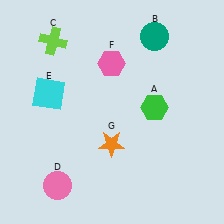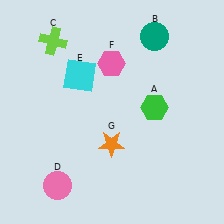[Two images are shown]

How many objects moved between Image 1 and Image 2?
1 object moved between the two images.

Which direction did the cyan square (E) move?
The cyan square (E) moved right.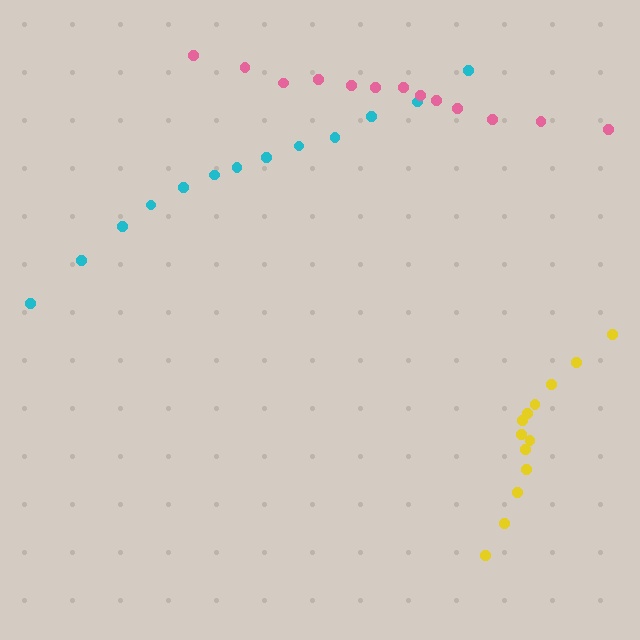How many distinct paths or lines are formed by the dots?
There are 3 distinct paths.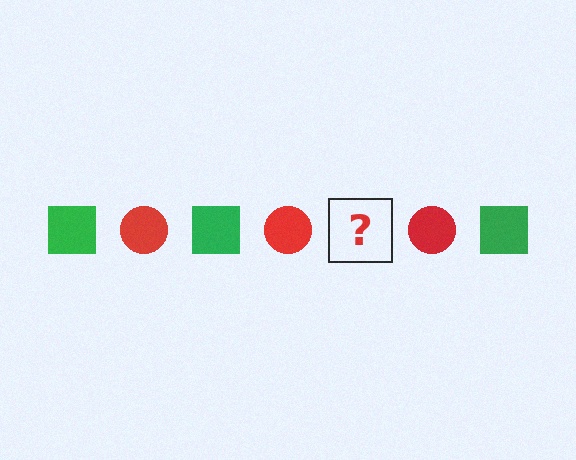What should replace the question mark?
The question mark should be replaced with a green square.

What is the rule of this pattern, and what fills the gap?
The rule is that the pattern alternates between green square and red circle. The gap should be filled with a green square.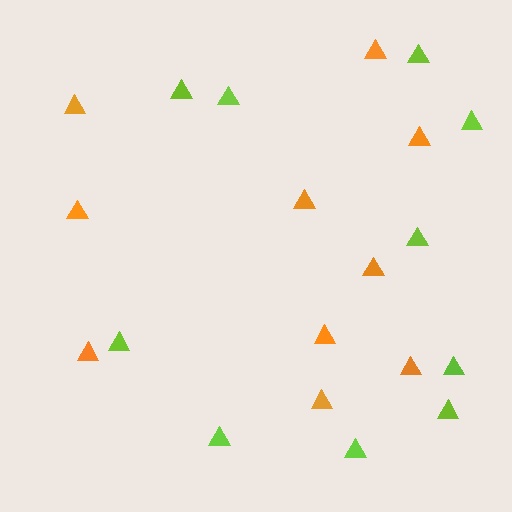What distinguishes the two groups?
There are 2 groups: one group of lime triangles (10) and one group of orange triangles (10).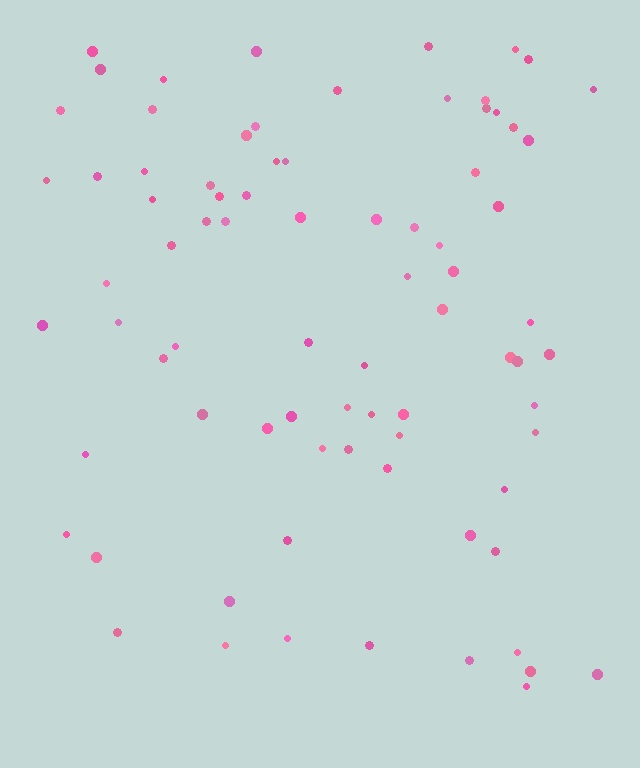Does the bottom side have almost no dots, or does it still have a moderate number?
Still a moderate number, just noticeably fewer than the top.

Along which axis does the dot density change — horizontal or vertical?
Vertical.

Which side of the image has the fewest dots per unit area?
The bottom.